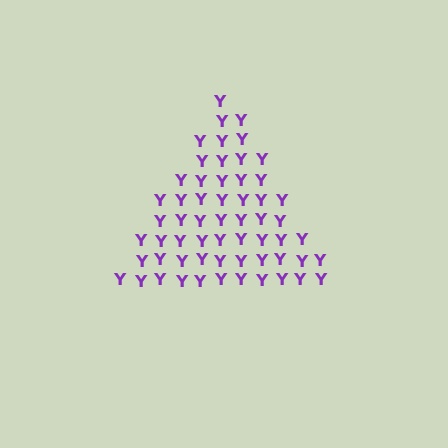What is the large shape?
The large shape is a triangle.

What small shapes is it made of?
It is made of small letter Y's.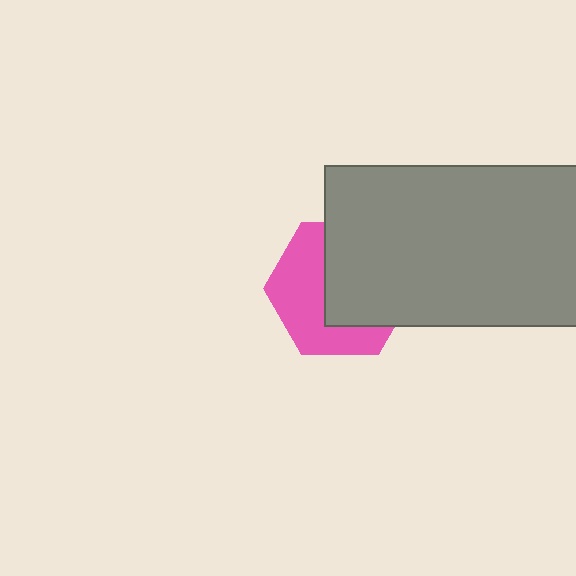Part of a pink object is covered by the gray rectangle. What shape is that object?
It is a hexagon.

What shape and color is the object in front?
The object in front is a gray rectangle.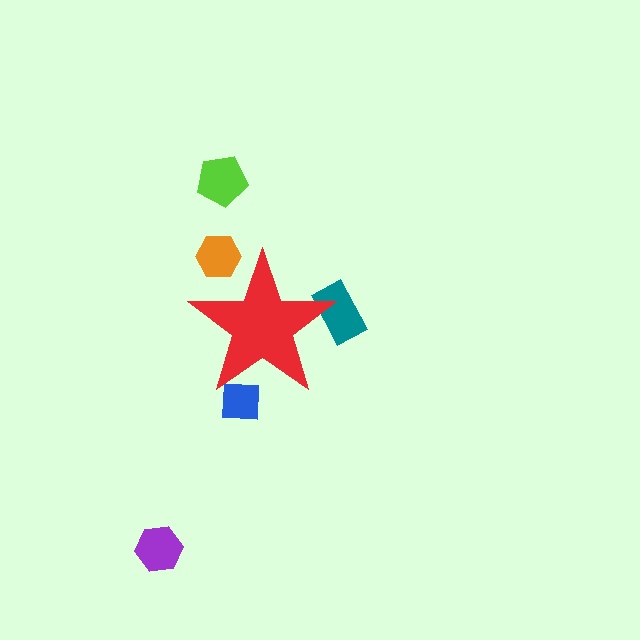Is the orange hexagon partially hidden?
Yes, the orange hexagon is partially hidden behind the red star.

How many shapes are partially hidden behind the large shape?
3 shapes are partially hidden.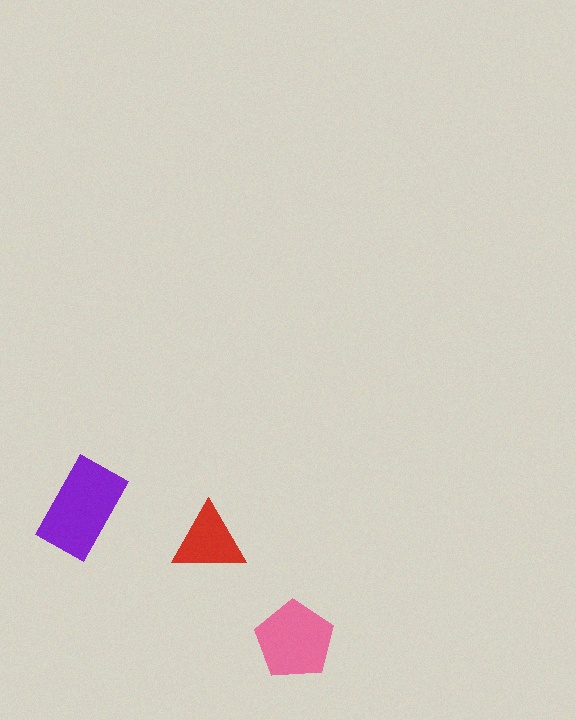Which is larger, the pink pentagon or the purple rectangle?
The purple rectangle.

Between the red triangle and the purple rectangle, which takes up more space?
The purple rectangle.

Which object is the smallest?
The red triangle.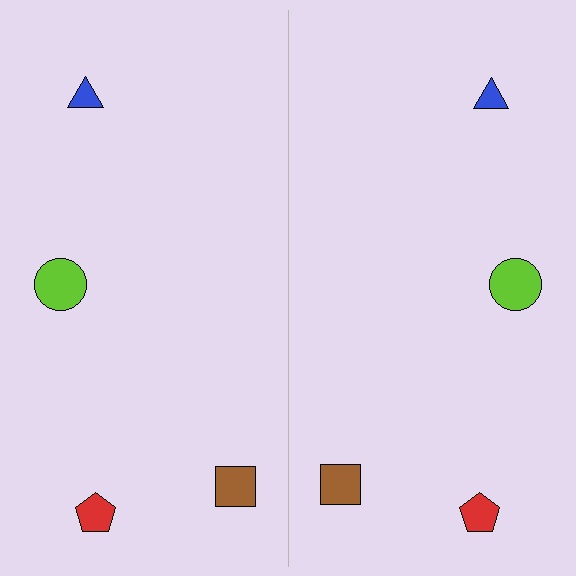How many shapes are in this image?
There are 8 shapes in this image.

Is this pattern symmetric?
Yes, this pattern has bilateral (reflection) symmetry.